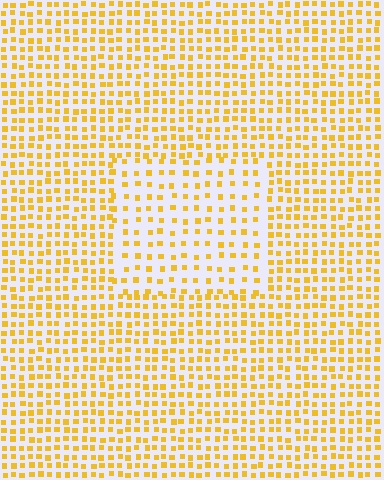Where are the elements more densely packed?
The elements are more densely packed outside the rectangle boundary.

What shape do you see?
I see a rectangle.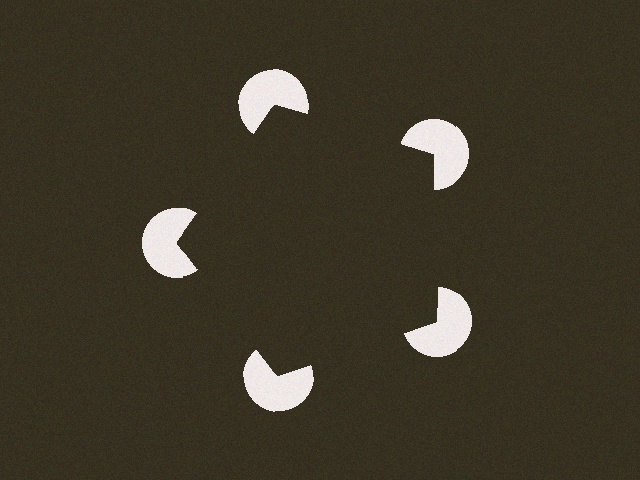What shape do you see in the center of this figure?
An illusory pentagon — its edges are inferred from the aligned wedge cuts in the pac-man discs, not physically drawn.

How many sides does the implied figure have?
5 sides.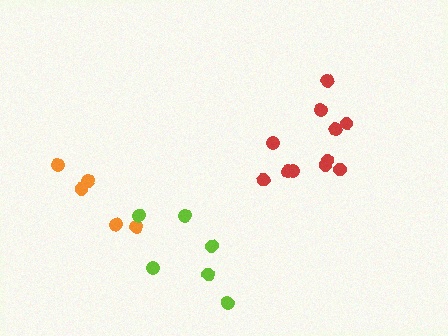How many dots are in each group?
Group 1: 11 dots, Group 2: 5 dots, Group 3: 6 dots (22 total).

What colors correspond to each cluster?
The clusters are colored: red, orange, lime.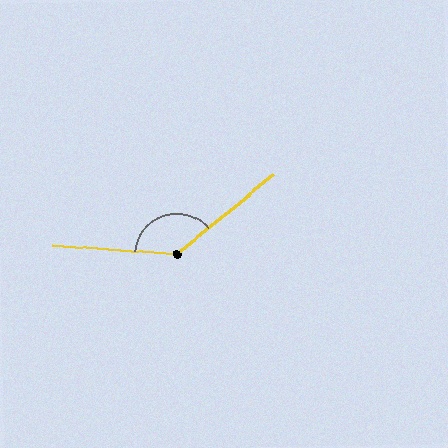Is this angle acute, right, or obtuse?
It is obtuse.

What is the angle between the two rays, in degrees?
Approximately 136 degrees.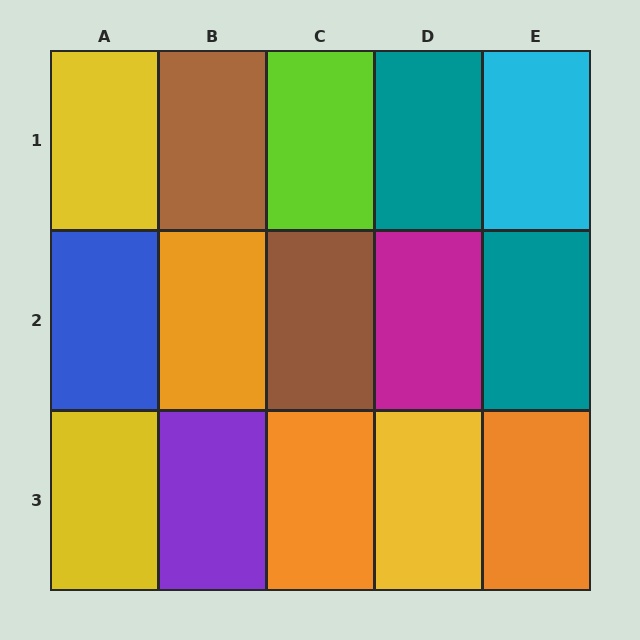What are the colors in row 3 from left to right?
Yellow, purple, orange, yellow, orange.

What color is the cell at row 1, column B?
Brown.